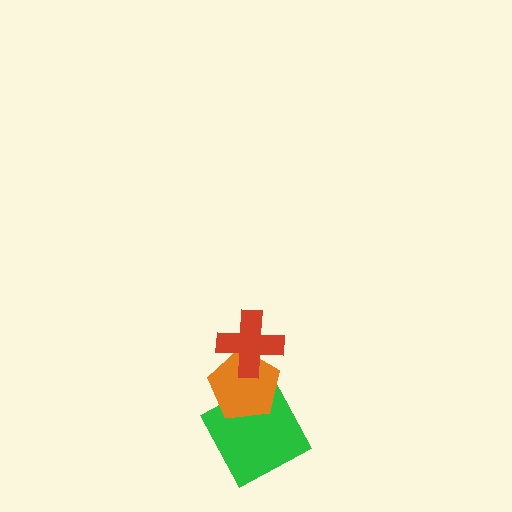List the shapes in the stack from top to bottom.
From top to bottom: the red cross, the orange pentagon, the green square.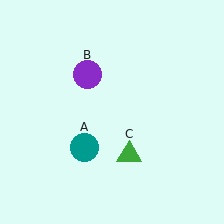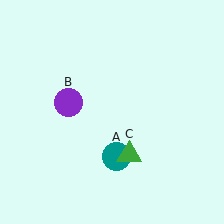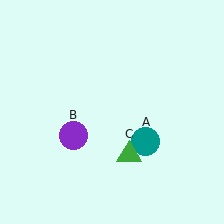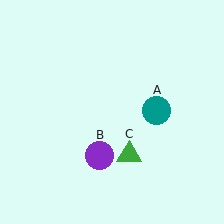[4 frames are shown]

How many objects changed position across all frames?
2 objects changed position: teal circle (object A), purple circle (object B).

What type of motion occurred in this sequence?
The teal circle (object A), purple circle (object B) rotated counterclockwise around the center of the scene.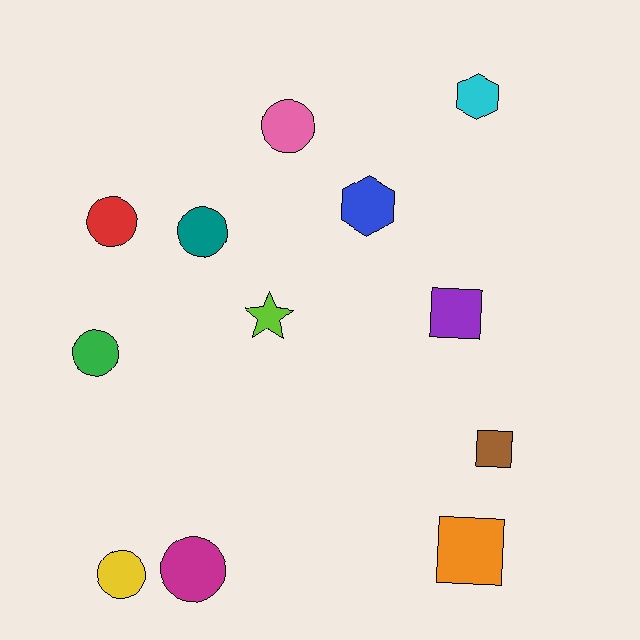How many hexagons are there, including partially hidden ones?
There are 2 hexagons.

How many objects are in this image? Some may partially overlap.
There are 12 objects.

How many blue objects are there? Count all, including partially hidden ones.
There is 1 blue object.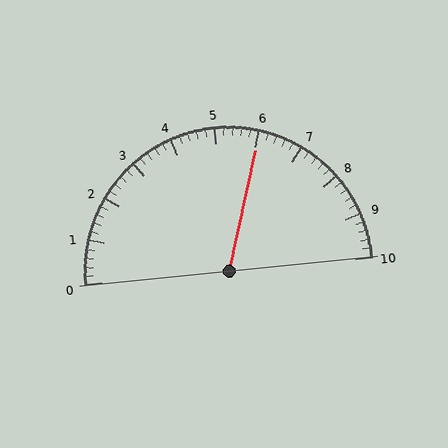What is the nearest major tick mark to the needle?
The nearest major tick mark is 6.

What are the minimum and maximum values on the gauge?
The gauge ranges from 0 to 10.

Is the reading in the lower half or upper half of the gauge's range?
The reading is in the upper half of the range (0 to 10).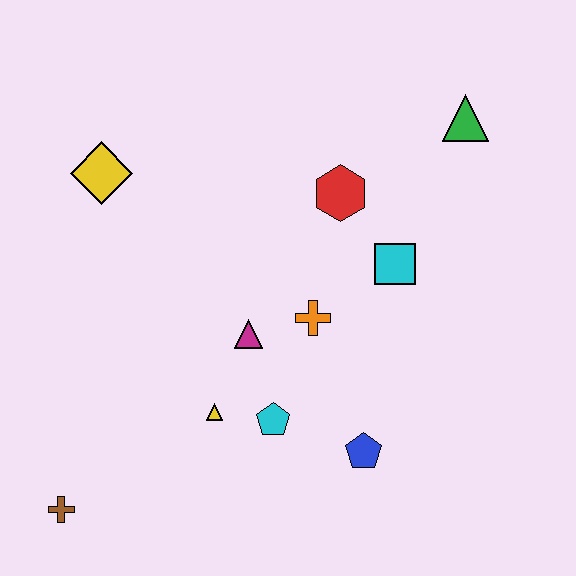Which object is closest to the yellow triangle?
The cyan pentagon is closest to the yellow triangle.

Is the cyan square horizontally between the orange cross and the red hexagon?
No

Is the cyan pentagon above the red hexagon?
No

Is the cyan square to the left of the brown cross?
No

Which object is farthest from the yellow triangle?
The green triangle is farthest from the yellow triangle.